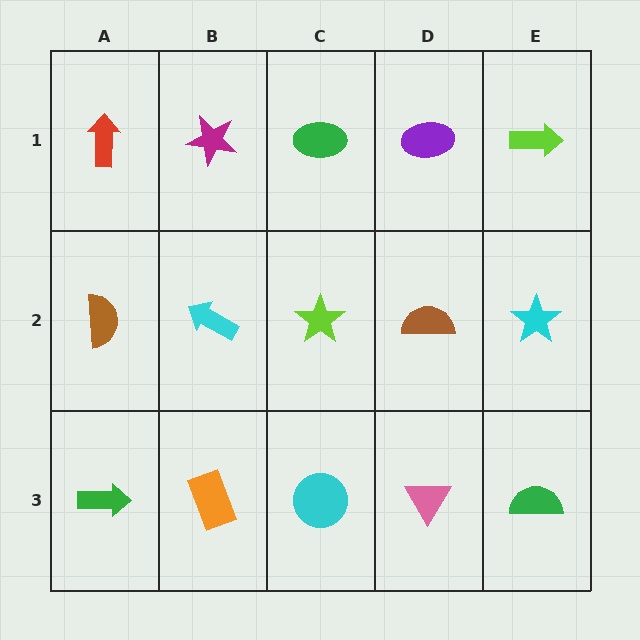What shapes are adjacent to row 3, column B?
A cyan arrow (row 2, column B), a green arrow (row 3, column A), a cyan circle (row 3, column C).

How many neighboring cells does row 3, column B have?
3.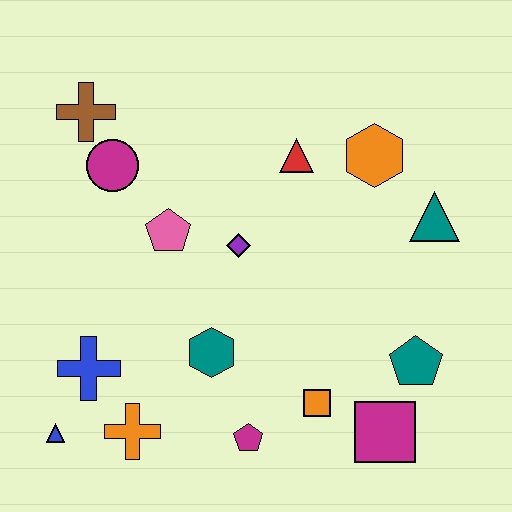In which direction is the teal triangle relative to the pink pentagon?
The teal triangle is to the right of the pink pentagon.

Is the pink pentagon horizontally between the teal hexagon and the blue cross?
Yes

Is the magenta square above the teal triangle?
No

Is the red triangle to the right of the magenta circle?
Yes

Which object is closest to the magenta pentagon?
The orange square is closest to the magenta pentagon.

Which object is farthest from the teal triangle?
The blue triangle is farthest from the teal triangle.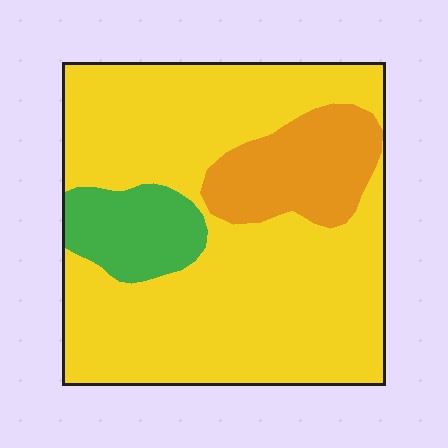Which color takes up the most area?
Yellow, at roughly 75%.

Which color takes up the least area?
Green, at roughly 10%.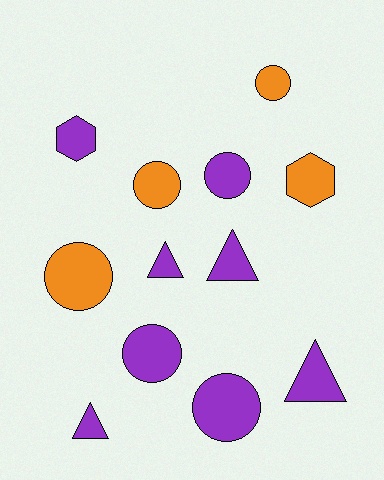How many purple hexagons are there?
There is 1 purple hexagon.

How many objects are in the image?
There are 12 objects.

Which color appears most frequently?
Purple, with 8 objects.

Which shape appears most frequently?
Circle, with 6 objects.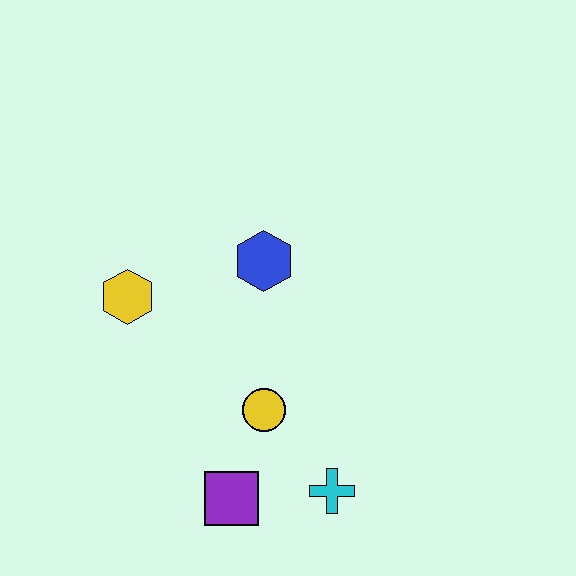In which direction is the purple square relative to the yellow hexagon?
The purple square is below the yellow hexagon.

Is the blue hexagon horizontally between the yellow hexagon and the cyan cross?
Yes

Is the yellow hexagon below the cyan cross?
No